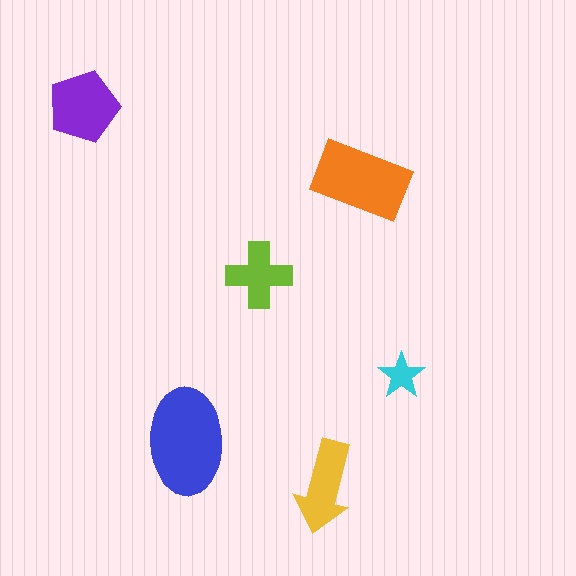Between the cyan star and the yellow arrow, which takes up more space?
The yellow arrow.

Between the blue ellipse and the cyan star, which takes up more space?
The blue ellipse.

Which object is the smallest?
The cyan star.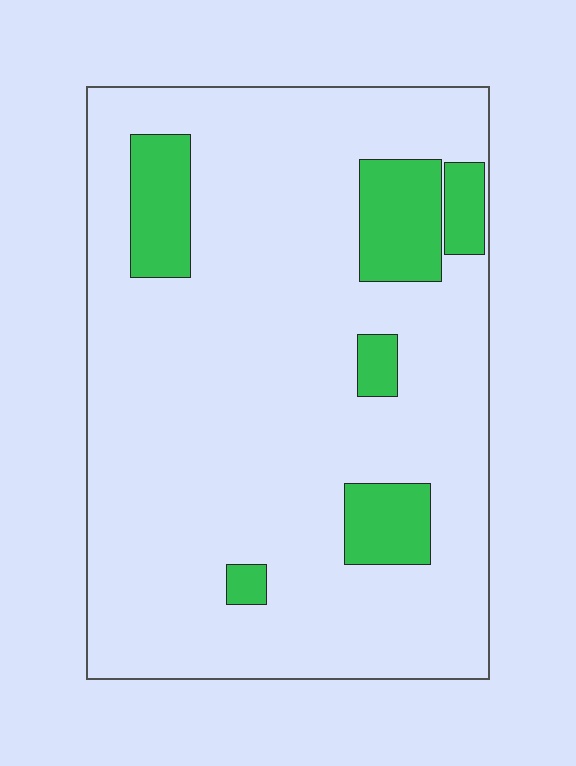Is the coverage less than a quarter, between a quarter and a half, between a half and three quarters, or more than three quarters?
Less than a quarter.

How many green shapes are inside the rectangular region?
6.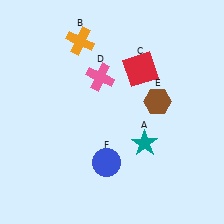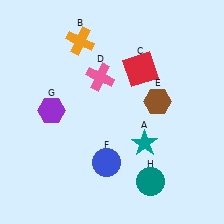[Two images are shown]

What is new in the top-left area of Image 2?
A purple hexagon (G) was added in the top-left area of Image 2.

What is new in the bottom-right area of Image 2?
A teal circle (H) was added in the bottom-right area of Image 2.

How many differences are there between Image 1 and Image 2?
There are 2 differences between the two images.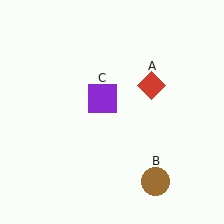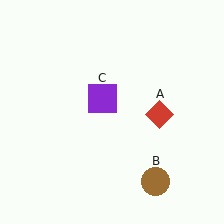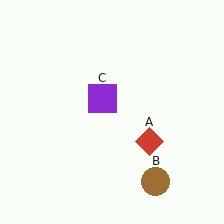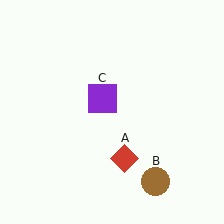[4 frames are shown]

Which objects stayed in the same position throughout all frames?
Brown circle (object B) and purple square (object C) remained stationary.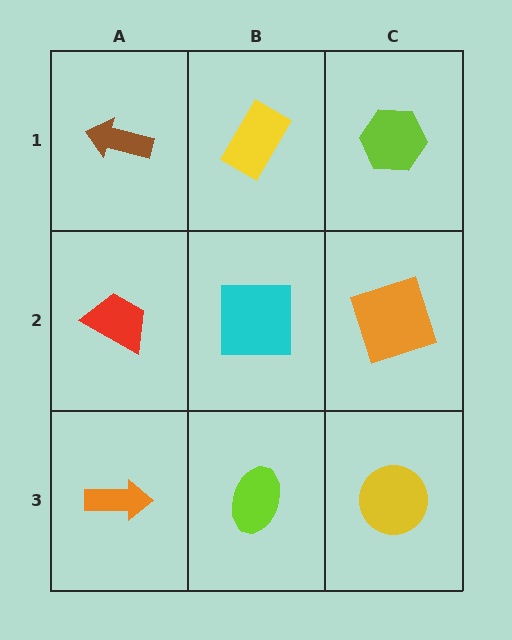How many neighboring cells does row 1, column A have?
2.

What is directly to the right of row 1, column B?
A lime hexagon.